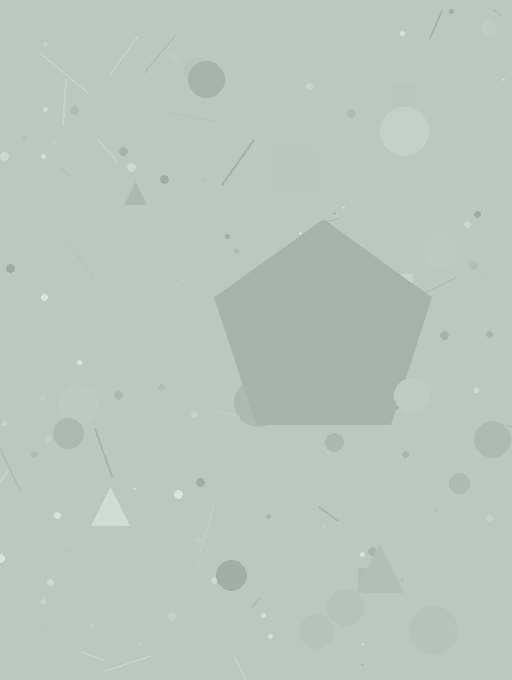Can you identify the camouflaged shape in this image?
The camouflaged shape is a pentagon.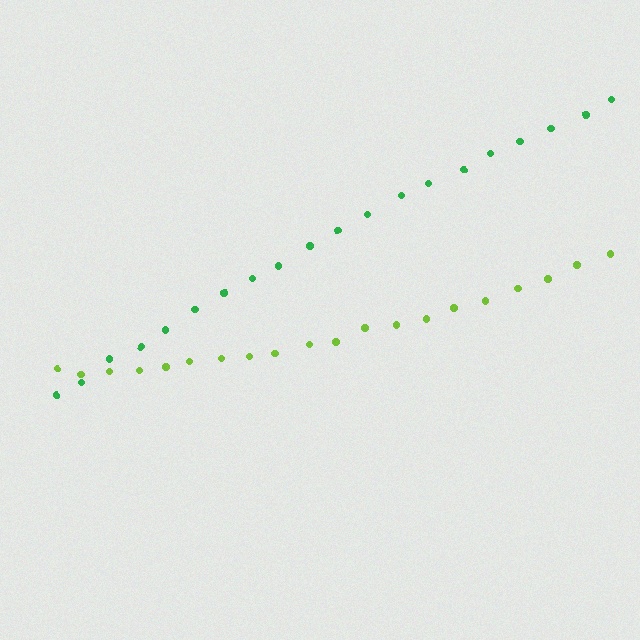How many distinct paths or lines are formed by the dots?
There are 2 distinct paths.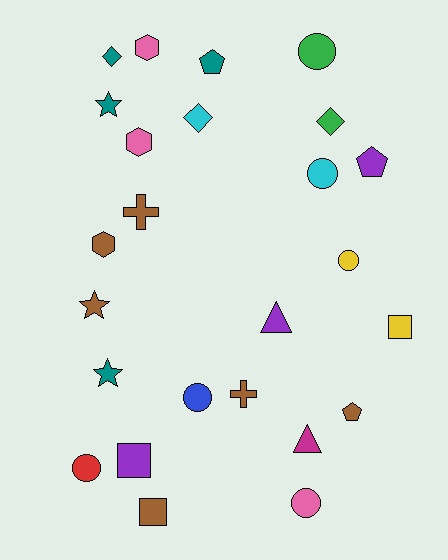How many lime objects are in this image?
There are no lime objects.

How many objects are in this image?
There are 25 objects.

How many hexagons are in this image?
There are 3 hexagons.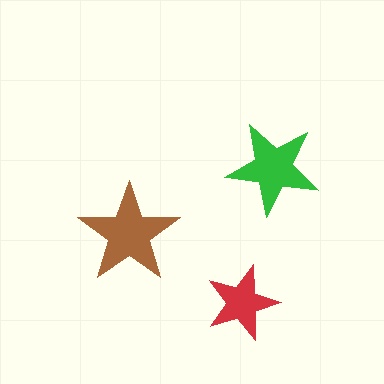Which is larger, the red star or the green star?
The green one.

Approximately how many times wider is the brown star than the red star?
About 1.5 times wider.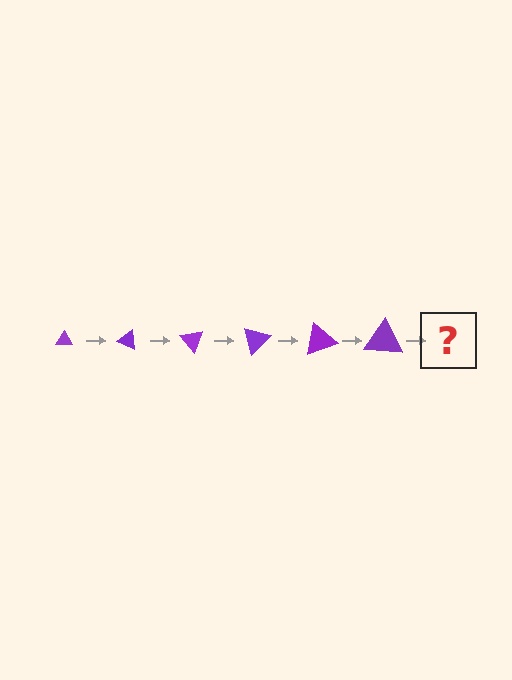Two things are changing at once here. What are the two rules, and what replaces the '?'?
The two rules are that the triangle grows larger each step and it rotates 25 degrees each step. The '?' should be a triangle, larger than the previous one and rotated 150 degrees from the start.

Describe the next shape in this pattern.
It should be a triangle, larger than the previous one and rotated 150 degrees from the start.